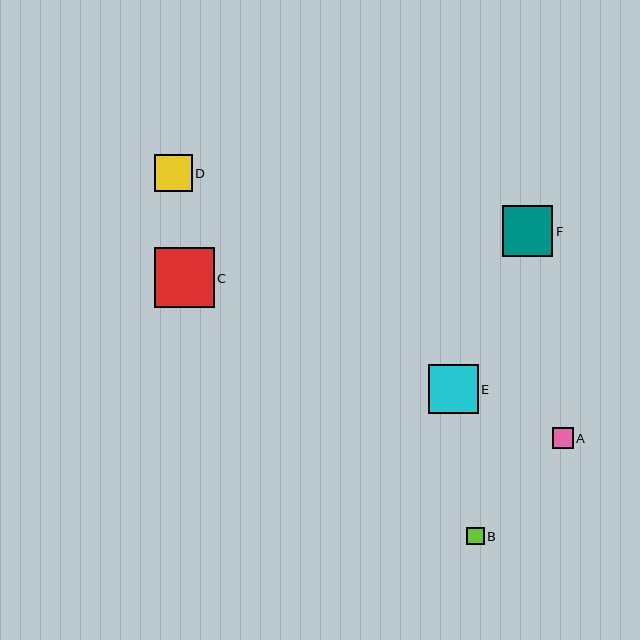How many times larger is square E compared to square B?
Square E is approximately 2.8 times the size of square B.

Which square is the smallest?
Square B is the smallest with a size of approximately 18 pixels.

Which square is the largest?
Square C is the largest with a size of approximately 60 pixels.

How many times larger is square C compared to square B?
Square C is approximately 3.4 times the size of square B.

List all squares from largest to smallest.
From largest to smallest: C, F, E, D, A, B.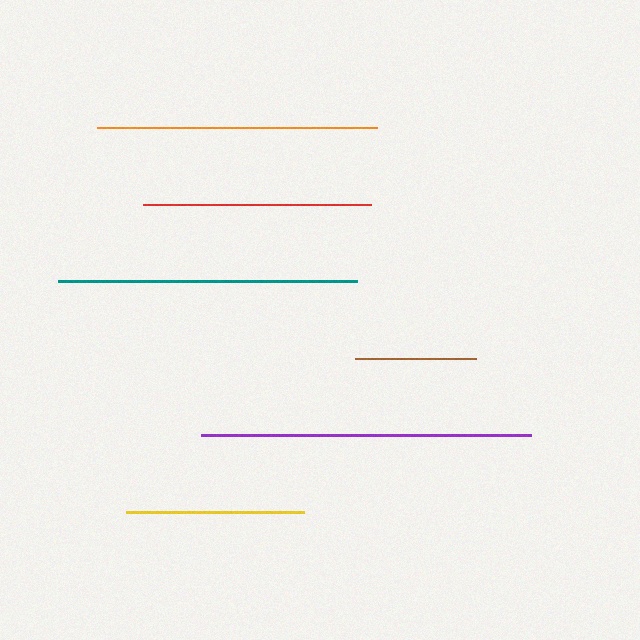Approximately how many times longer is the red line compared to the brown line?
The red line is approximately 1.9 times the length of the brown line.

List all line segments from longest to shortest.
From longest to shortest: purple, teal, orange, red, yellow, brown.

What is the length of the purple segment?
The purple segment is approximately 330 pixels long.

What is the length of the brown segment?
The brown segment is approximately 120 pixels long.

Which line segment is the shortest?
The brown line is the shortest at approximately 120 pixels.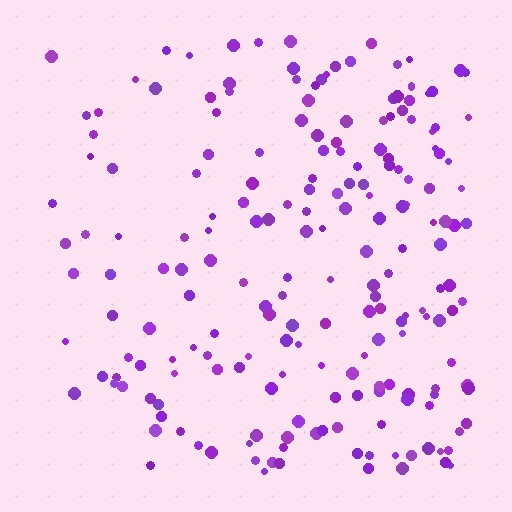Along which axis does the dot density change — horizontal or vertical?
Horizontal.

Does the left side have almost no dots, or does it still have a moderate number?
Still a moderate number, just noticeably fewer than the right.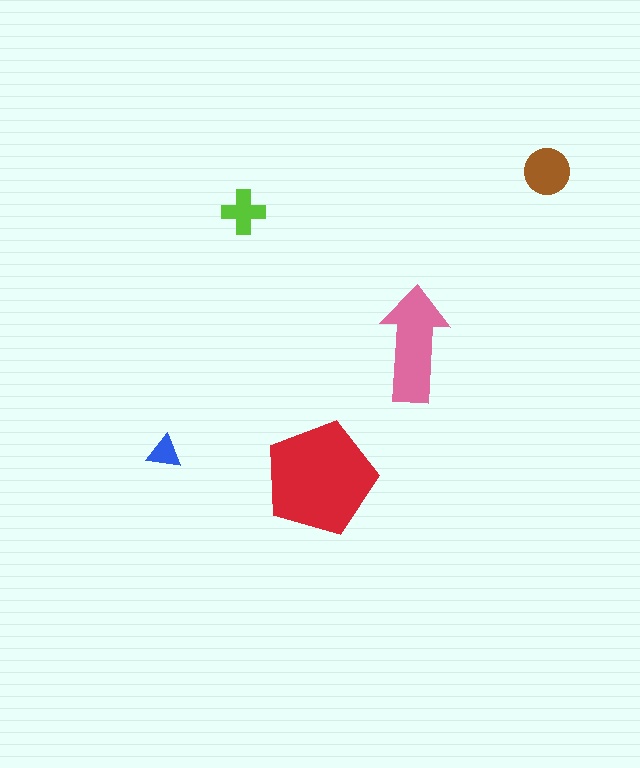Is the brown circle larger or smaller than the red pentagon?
Smaller.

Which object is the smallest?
The blue triangle.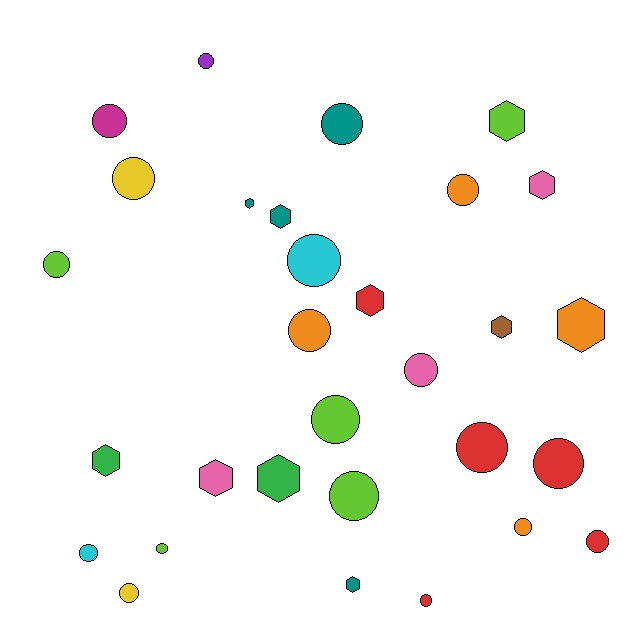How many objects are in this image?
There are 30 objects.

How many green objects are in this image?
There are 2 green objects.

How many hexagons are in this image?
There are 11 hexagons.